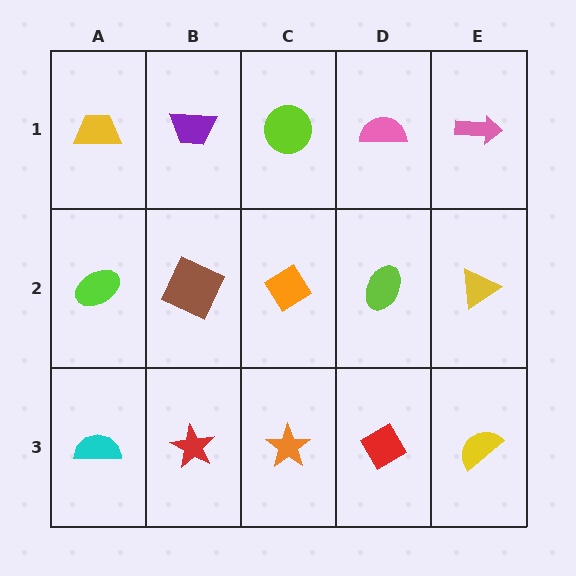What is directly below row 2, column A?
A cyan semicircle.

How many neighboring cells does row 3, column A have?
2.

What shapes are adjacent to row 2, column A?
A yellow trapezoid (row 1, column A), a cyan semicircle (row 3, column A), a brown square (row 2, column B).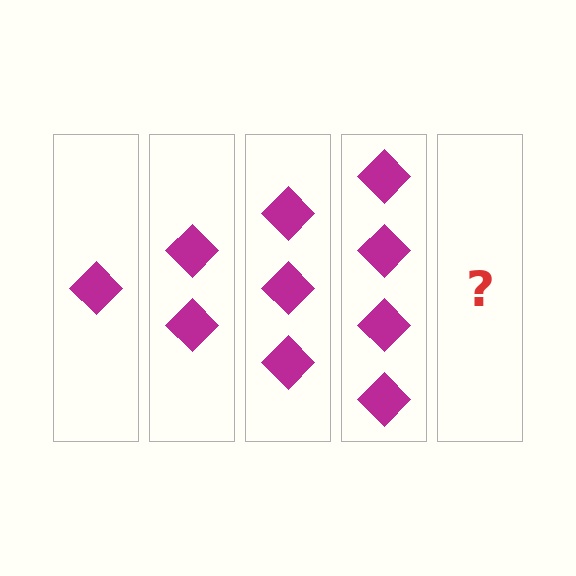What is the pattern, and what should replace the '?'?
The pattern is that each step adds one more diamond. The '?' should be 5 diamonds.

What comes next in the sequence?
The next element should be 5 diamonds.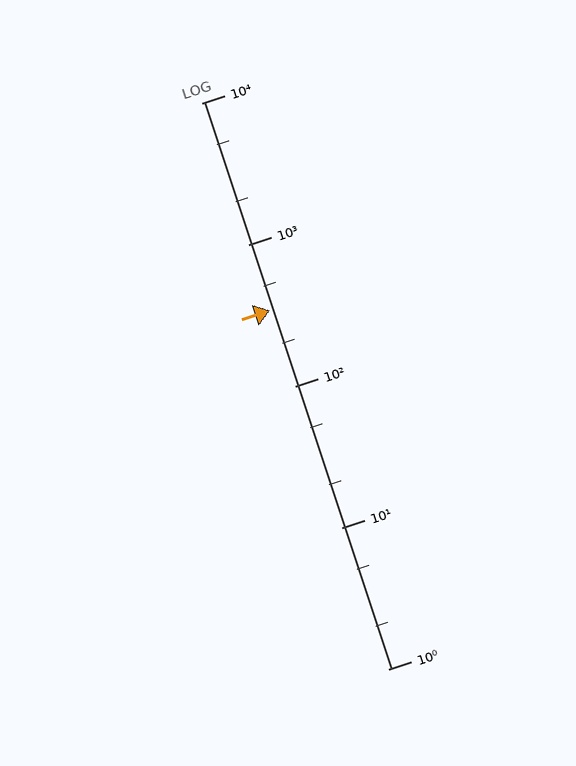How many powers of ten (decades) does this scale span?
The scale spans 4 decades, from 1 to 10000.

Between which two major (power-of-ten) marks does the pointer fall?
The pointer is between 100 and 1000.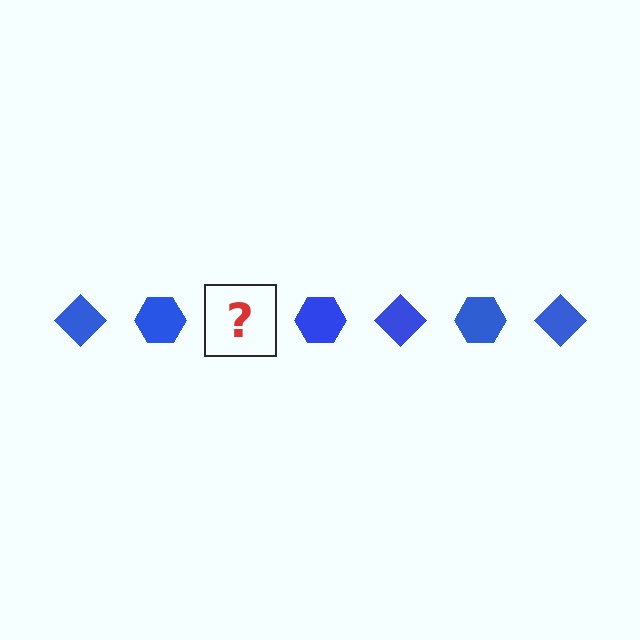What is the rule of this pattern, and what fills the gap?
The rule is that the pattern cycles through diamond, hexagon shapes in blue. The gap should be filled with a blue diamond.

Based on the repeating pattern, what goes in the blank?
The blank should be a blue diamond.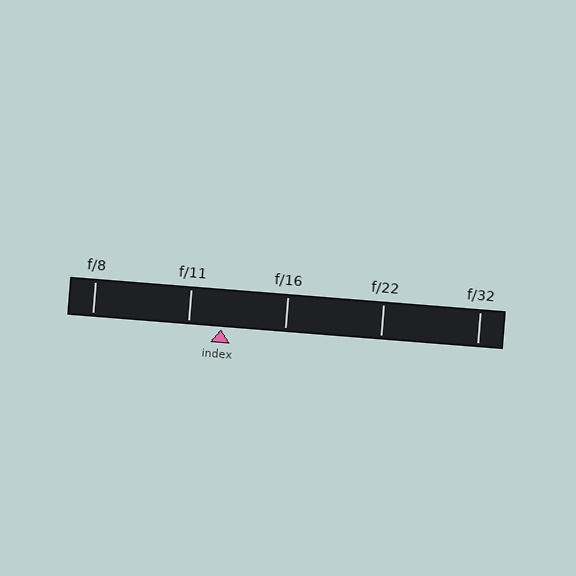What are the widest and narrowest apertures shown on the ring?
The widest aperture shown is f/8 and the narrowest is f/32.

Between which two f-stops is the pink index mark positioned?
The index mark is between f/11 and f/16.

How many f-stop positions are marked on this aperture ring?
There are 5 f-stop positions marked.